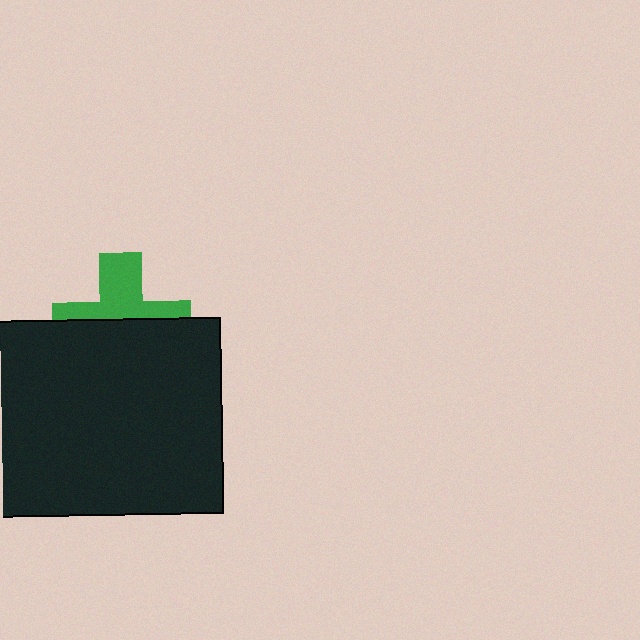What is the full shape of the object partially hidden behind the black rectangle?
The partially hidden object is a green cross.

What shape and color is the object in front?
The object in front is a black rectangle.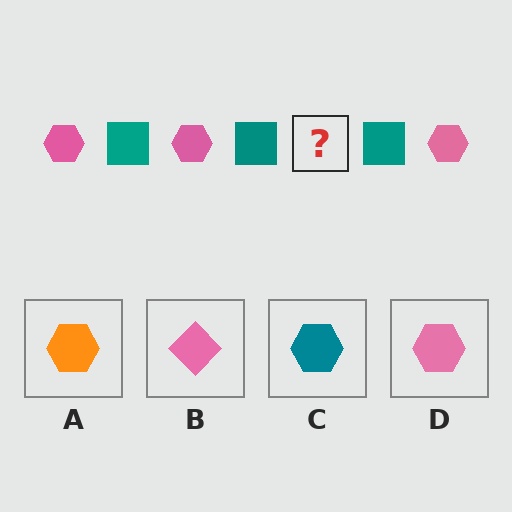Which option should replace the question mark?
Option D.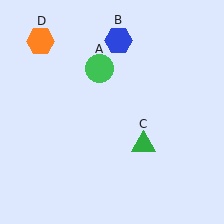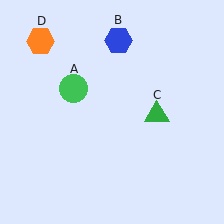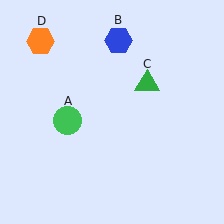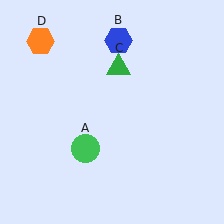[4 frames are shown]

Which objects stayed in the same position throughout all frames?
Blue hexagon (object B) and orange hexagon (object D) remained stationary.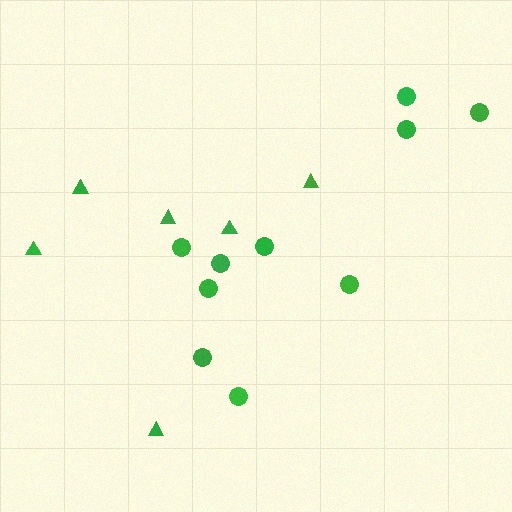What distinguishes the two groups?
There are 2 groups: one group of circles (10) and one group of triangles (6).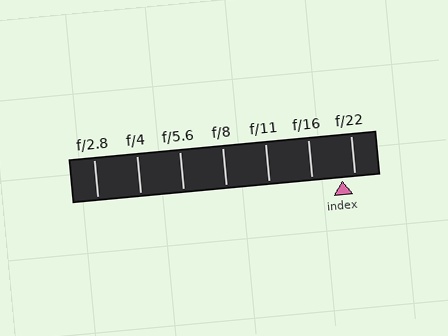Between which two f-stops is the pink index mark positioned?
The index mark is between f/16 and f/22.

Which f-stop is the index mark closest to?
The index mark is closest to f/22.